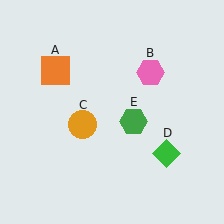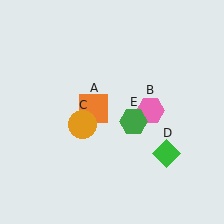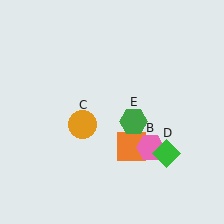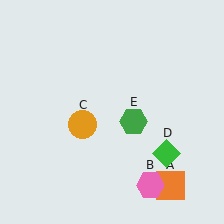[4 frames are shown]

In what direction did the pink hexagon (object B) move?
The pink hexagon (object B) moved down.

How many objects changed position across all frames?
2 objects changed position: orange square (object A), pink hexagon (object B).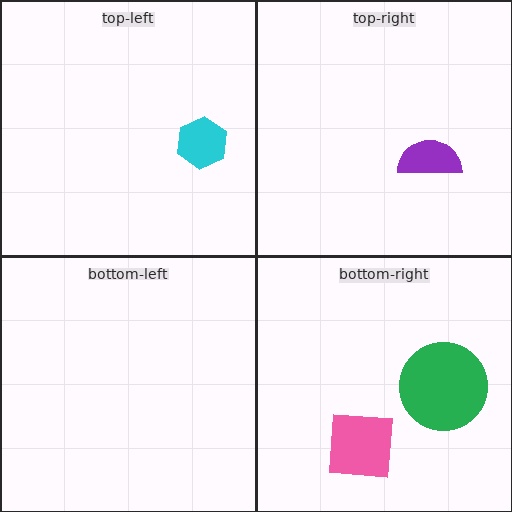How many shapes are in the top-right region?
1.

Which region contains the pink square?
The bottom-right region.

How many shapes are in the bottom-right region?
2.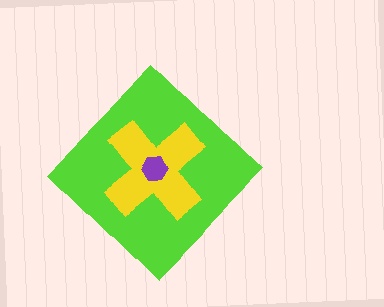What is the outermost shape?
The lime diamond.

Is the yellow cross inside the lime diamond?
Yes.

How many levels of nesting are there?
3.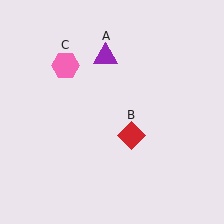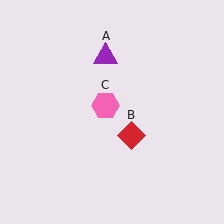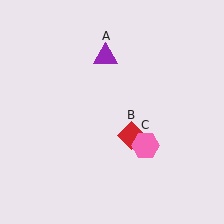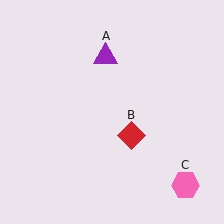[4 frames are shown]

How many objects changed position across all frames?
1 object changed position: pink hexagon (object C).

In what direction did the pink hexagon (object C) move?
The pink hexagon (object C) moved down and to the right.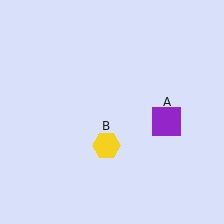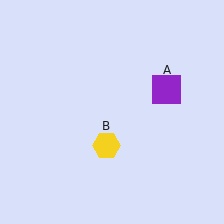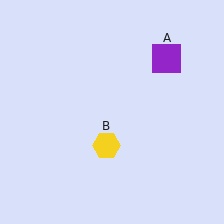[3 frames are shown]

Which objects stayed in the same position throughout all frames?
Yellow hexagon (object B) remained stationary.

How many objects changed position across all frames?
1 object changed position: purple square (object A).